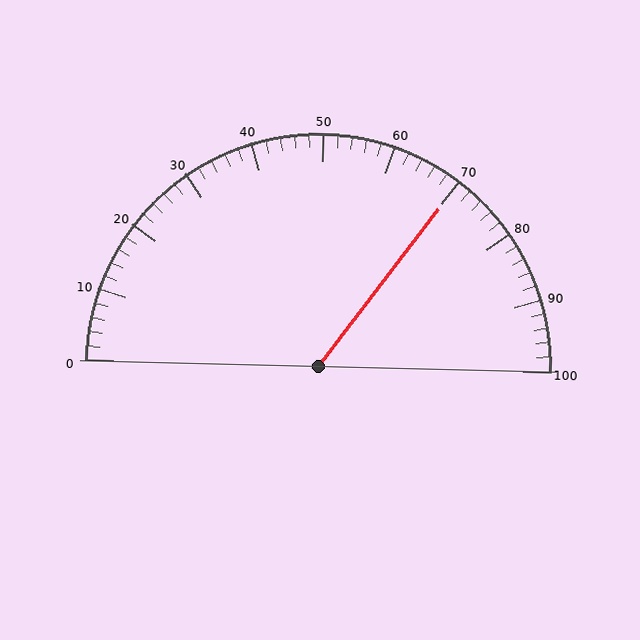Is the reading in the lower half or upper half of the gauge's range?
The reading is in the upper half of the range (0 to 100).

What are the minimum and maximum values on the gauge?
The gauge ranges from 0 to 100.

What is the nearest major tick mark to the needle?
The nearest major tick mark is 70.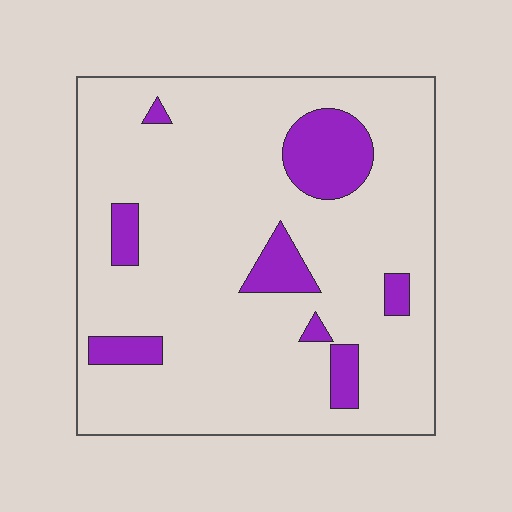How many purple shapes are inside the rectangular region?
8.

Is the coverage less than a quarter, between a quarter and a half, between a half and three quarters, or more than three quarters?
Less than a quarter.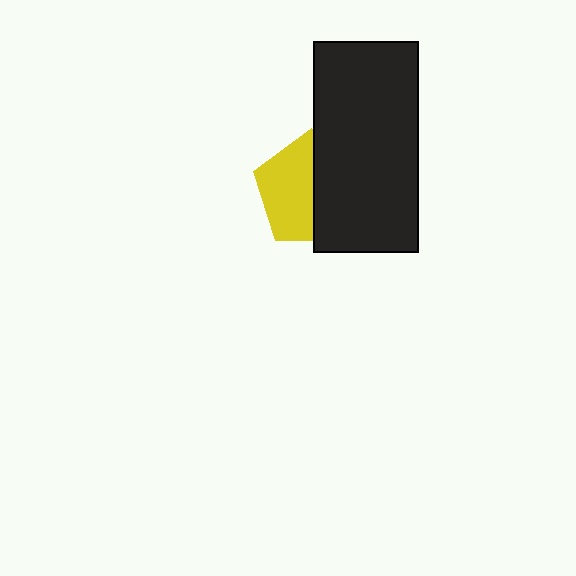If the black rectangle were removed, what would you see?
You would see the complete yellow pentagon.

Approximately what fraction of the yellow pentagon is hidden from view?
Roughly 48% of the yellow pentagon is hidden behind the black rectangle.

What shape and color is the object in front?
The object in front is a black rectangle.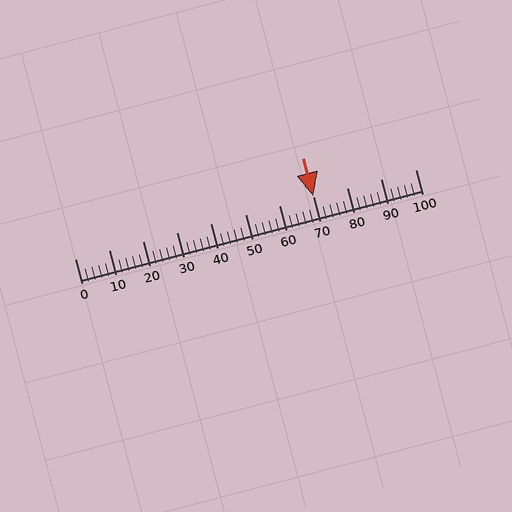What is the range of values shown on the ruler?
The ruler shows values from 0 to 100.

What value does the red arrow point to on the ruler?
The red arrow points to approximately 70.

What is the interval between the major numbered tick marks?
The major tick marks are spaced 10 units apart.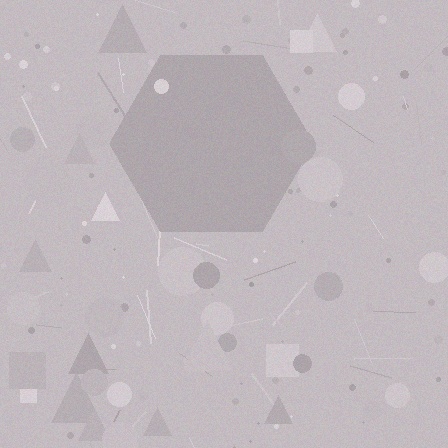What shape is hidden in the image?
A hexagon is hidden in the image.